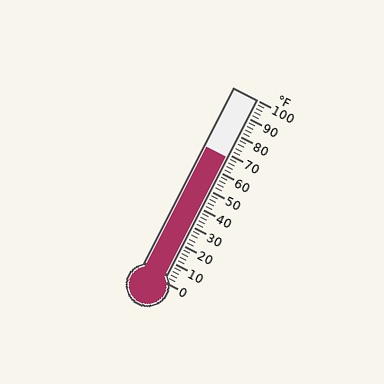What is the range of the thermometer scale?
The thermometer scale ranges from 0°F to 100°F.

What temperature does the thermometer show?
The thermometer shows approximately 68°F.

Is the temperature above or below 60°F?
The temperature is above 60°F.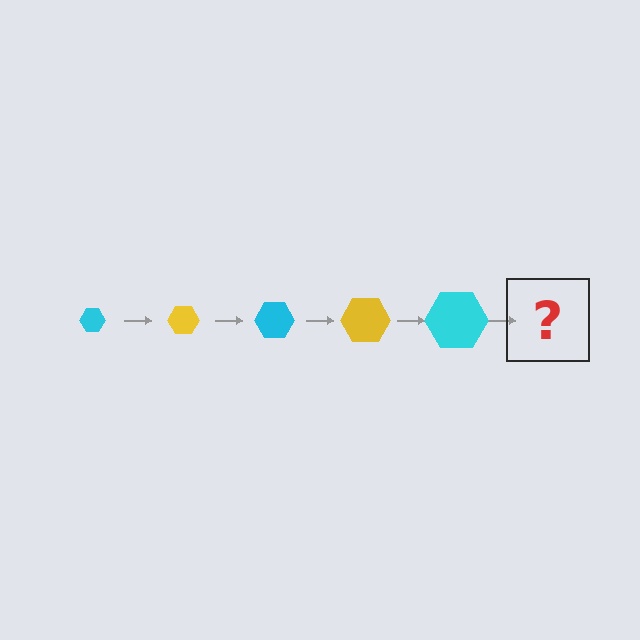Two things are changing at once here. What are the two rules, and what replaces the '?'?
The two rules are that the hexagon grows larger each step and the color cycles through cyan and yellow. The '?' should be a yellow hexagon, larger than the previous one.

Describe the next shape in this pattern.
It should be a yellow hexagon, larger than the previous one.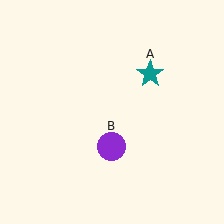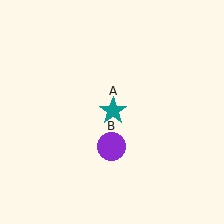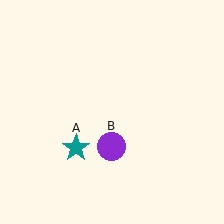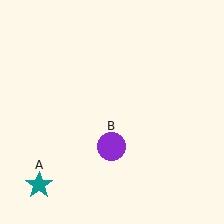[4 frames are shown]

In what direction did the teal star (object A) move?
The teal star (object A) moved down and to the left.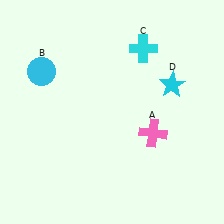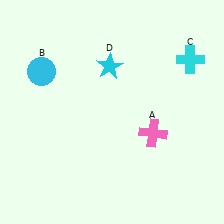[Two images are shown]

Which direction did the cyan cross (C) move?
The cyan cross (C) moved right.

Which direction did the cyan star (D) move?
The cyan star (D) moved left.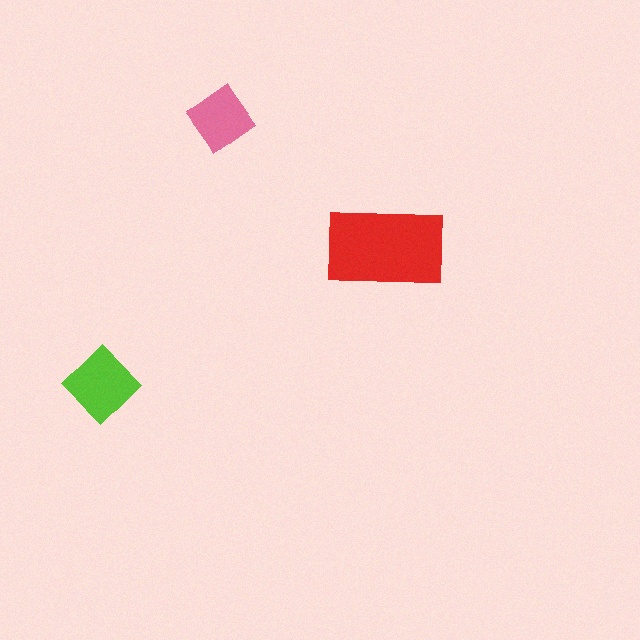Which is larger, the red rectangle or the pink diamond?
The red rectangle.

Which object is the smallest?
The pink diamond.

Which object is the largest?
The red rectangle.